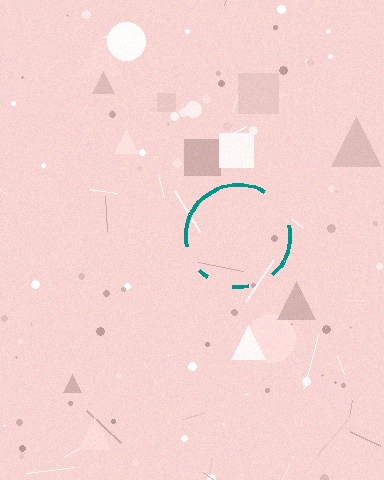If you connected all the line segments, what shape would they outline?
They would outline a circle.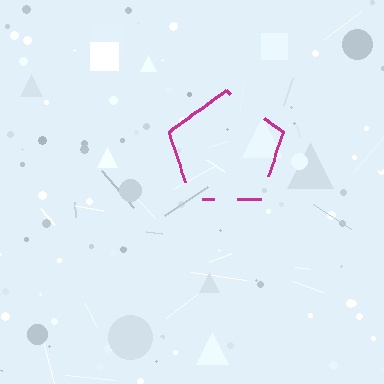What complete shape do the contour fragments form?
The contour fragments form a pentagon.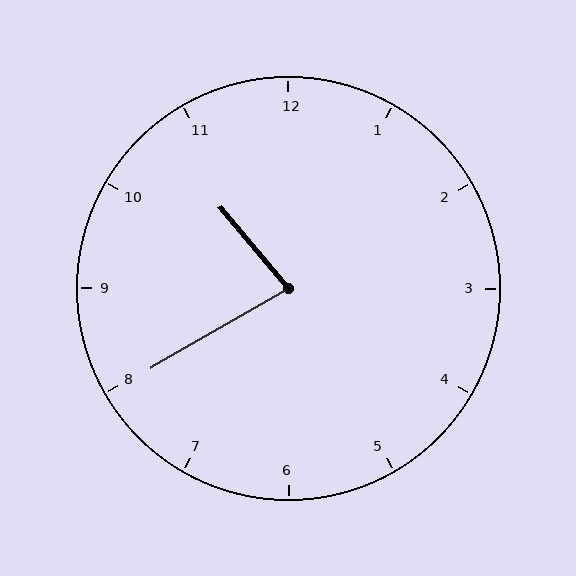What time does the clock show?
10:40.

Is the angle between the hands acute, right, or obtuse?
It is acute.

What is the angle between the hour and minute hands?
Approximately 80 degrees.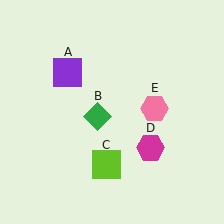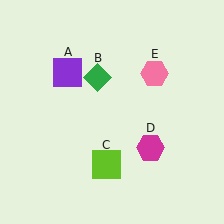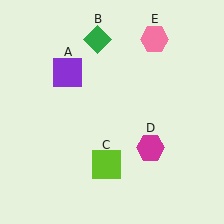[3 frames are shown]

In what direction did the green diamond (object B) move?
The green diamond (object B) moved up.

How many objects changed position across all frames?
2 objects changed position: green diamond (object B), pink hexagon (object E).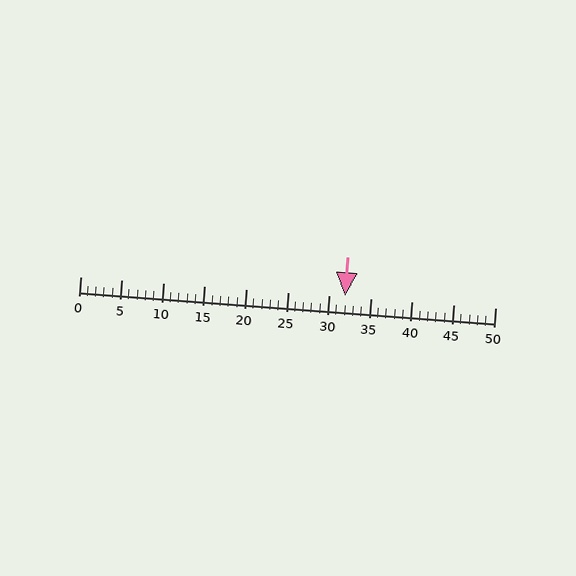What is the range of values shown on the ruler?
The ruler shows values from 0 to 50.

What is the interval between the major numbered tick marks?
The major tick marks are spaced 5 units apart.